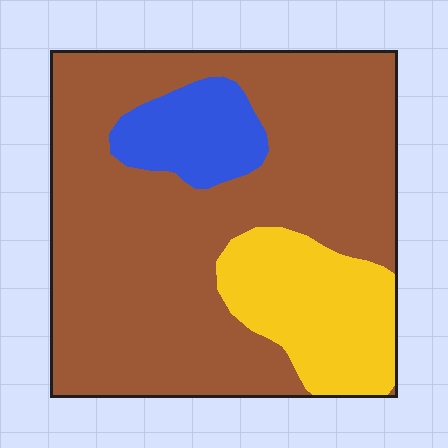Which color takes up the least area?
Blue, at roughly 10%.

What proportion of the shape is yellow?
Yellow covers around 20% of the shape.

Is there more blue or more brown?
Brown.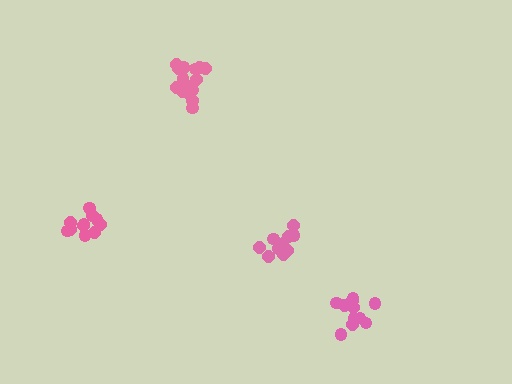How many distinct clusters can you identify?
There are 4 distinct clusters.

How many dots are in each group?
Group 1: 14 dots, Group 2: 16 dots, Group 3: 11 dots, Group 4: 11 dots (52 total).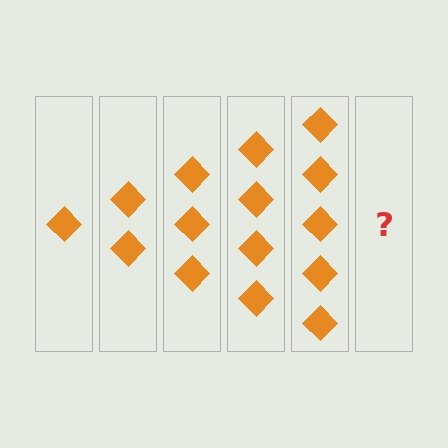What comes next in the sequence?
The next element should be 6 diamonds.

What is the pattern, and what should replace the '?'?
The pattern is that each step adds one more diamond. The '?' should be 6 diamonds.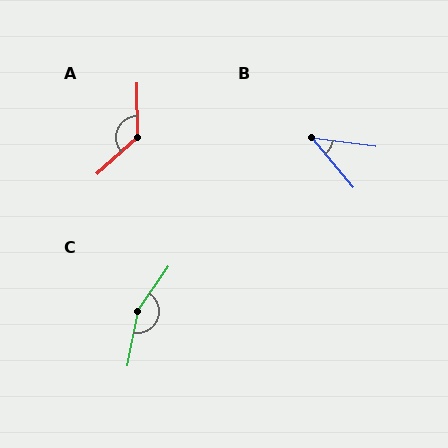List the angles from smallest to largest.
B (43°), A (132°), C (156°).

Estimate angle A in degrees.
Approximately 132 degrees.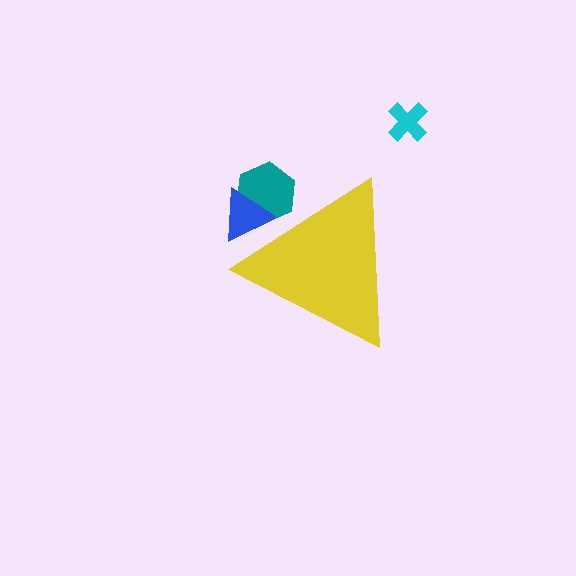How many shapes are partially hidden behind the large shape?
2 shapes are partially hidden.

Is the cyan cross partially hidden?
No, the cyan cross is fully visible.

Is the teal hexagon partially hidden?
Yes, the teal hexagon is partially hidden behind the yellow triangle.